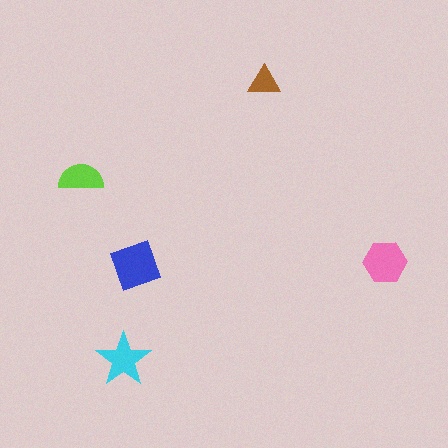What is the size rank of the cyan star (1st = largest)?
3rd.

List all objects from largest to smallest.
The blue square, the pink hexagon, the cyan star, the lime semicircle, the brown triangle.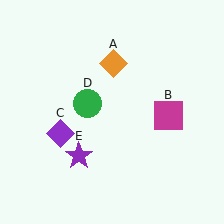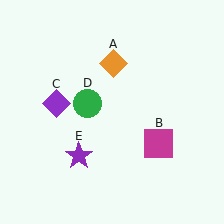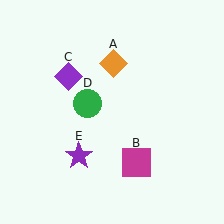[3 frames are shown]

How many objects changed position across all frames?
2 objects changed position: magenta square (object B), purple diamond (object C).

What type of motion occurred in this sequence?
The magenta square (object B), purple diamond (object C) rotated clockwise around the center of the scene.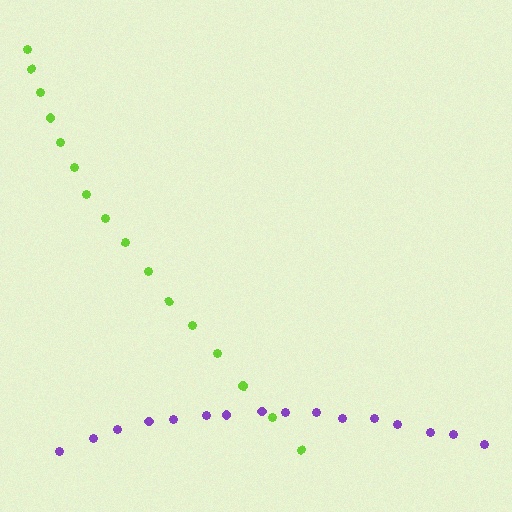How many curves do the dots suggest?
There are 2 distinct paths.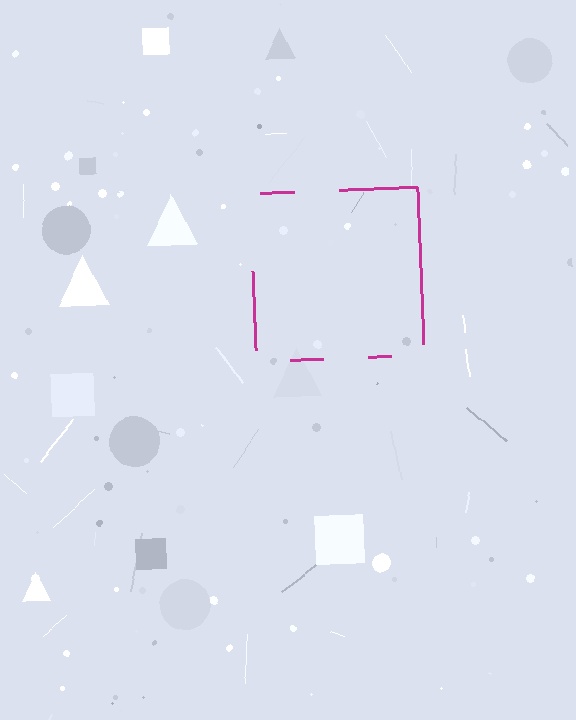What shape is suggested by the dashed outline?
The dashed outline suggests a square.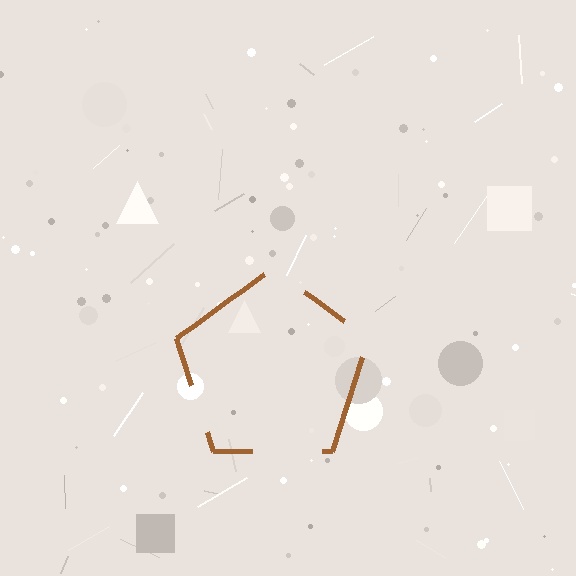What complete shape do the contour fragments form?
The contour fragments form a pentagon.